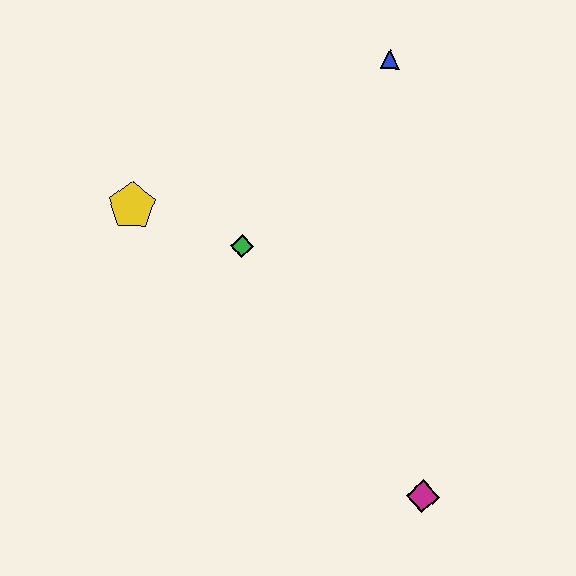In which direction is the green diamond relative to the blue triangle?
The green diamond is below the blue triangle.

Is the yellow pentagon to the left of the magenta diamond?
Yes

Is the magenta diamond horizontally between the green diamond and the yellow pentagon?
No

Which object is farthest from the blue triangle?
The magenta diamond is farthest from the blue triangle.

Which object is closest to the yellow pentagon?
The green diamond is closest to the yellow pentagon.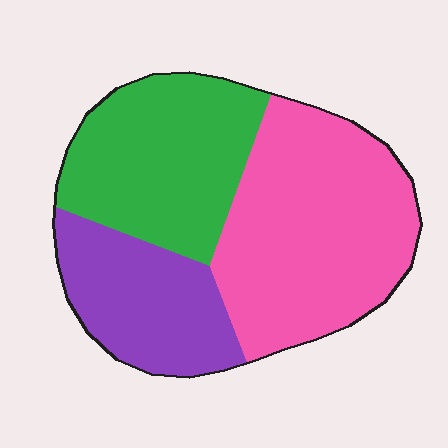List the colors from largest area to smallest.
From largest to smallest: pink, green, purple.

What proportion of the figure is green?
Green takes up about one third (1/3) of the figure.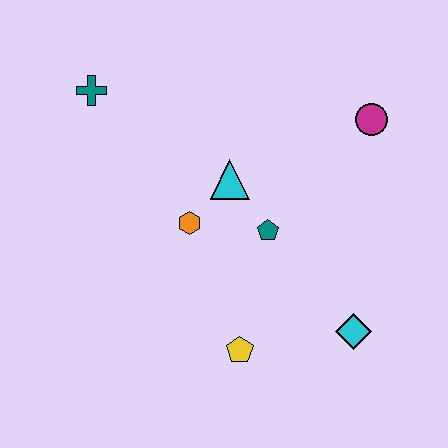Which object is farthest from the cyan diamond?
The teal cross is farthest from the cyan diamond.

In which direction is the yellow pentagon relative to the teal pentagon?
The yellow pentagon is below the teal pentagon.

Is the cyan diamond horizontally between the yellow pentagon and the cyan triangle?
No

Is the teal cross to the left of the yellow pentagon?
Yes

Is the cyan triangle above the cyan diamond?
Yes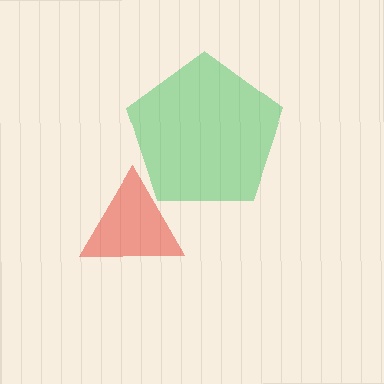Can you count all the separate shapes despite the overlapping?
Yes, there are 2 separate shapes.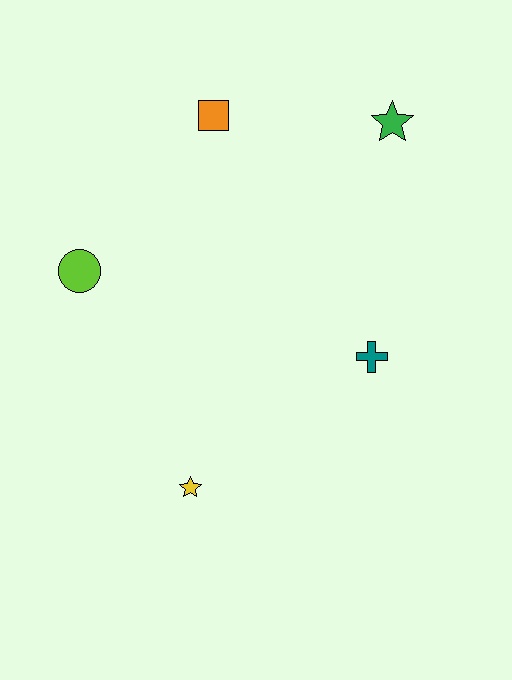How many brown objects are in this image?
There are no brown objects.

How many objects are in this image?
There are 5 objects.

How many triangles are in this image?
There are no triangles.